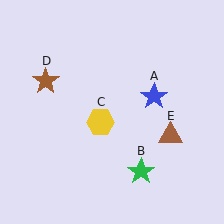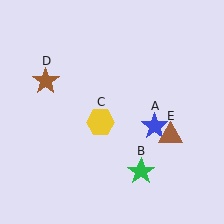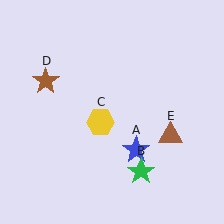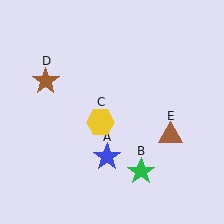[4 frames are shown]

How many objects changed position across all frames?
1 object changed position: blue star (object A).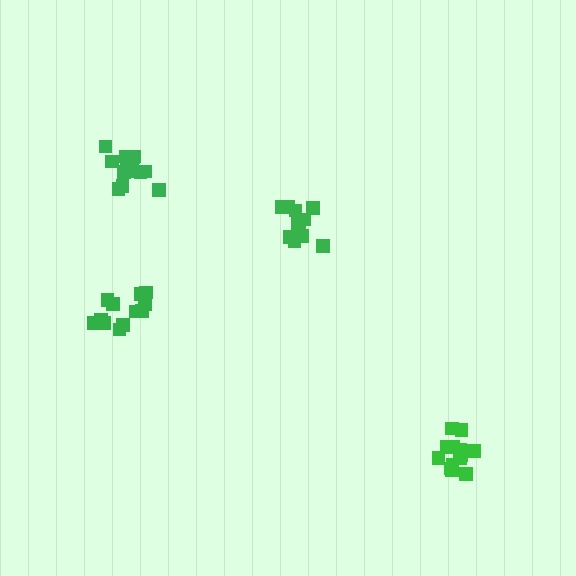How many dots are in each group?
Group 1: 15 dots, Group 2: 12 dots, Group 3: 15 dots, Group 4: 12 dots (54 total).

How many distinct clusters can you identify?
There are 4 distinct clusters.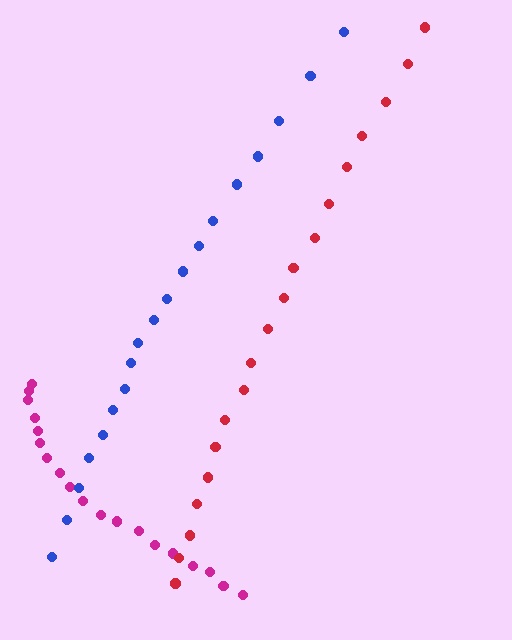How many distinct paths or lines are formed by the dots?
There are 3 distinct paths.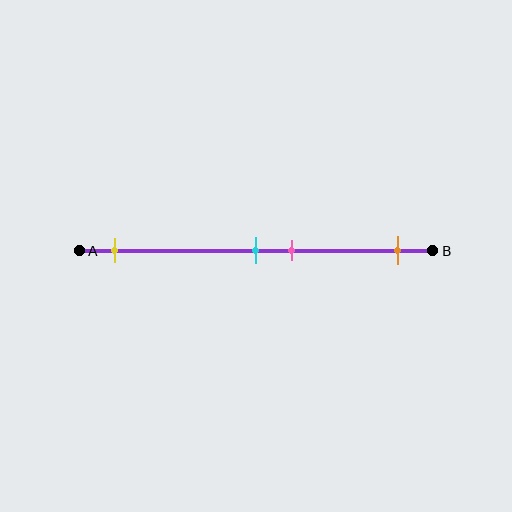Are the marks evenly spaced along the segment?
No, the marks are not evenly spaced.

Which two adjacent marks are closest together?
The cyan and pink marks are the closest adjacent pair.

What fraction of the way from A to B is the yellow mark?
The yellow mark is approximately 10% (0.1) of the way from A to B.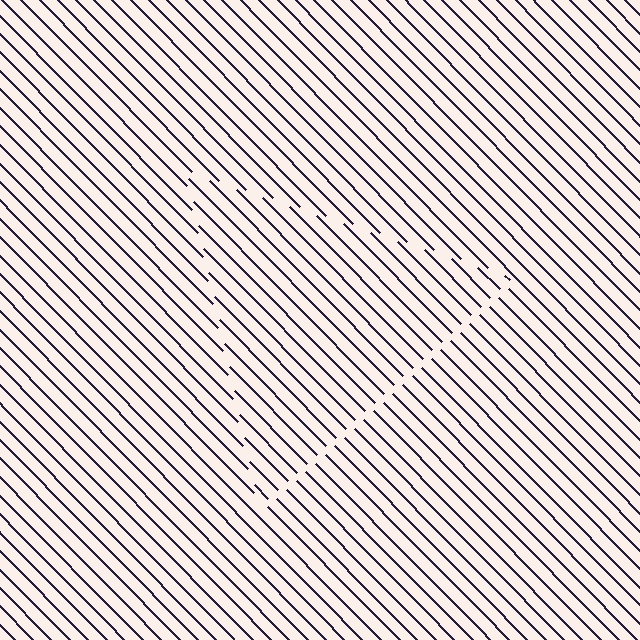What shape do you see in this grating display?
An illusory triangle. The interior of the shape contains the same grating, shifted by half a period — the contour is defined by the phase discontinuity where line-ends from the inner and outer gratings abut.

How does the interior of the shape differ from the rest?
The interior of the shape contains the same grating, shifted by half a period — the contour is defined by the phase discontinuity where line-ends from the inner and outer gratings abut.